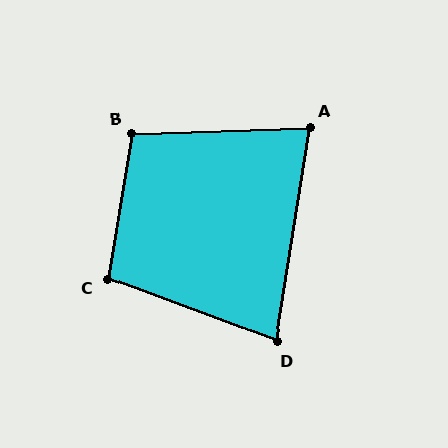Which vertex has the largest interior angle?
B, at approximately 101 degrees.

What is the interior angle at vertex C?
Approximately 101 degrees (obtuse).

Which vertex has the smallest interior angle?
D, at approximately 79 degrees.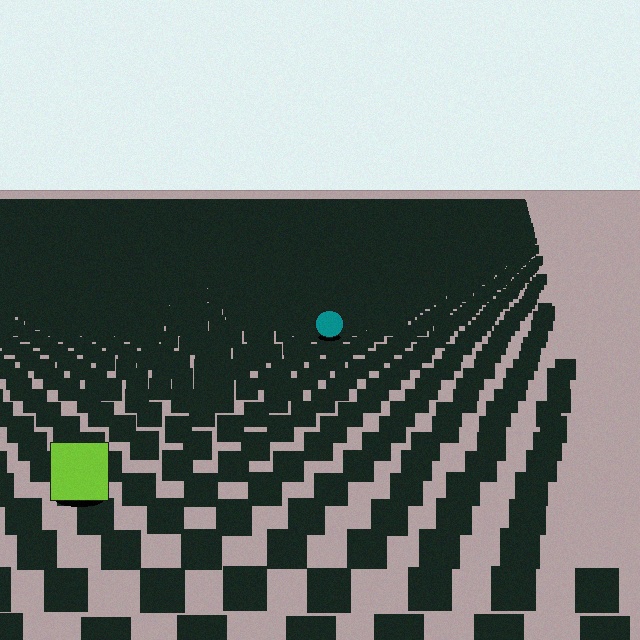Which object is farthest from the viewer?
The teal circle is farthest from the viewer. It appears smaller and the ground texture around it is denser.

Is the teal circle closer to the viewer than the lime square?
No. The lime square is closer — you can tell from the texture gradient: the ground texture is coarser near it.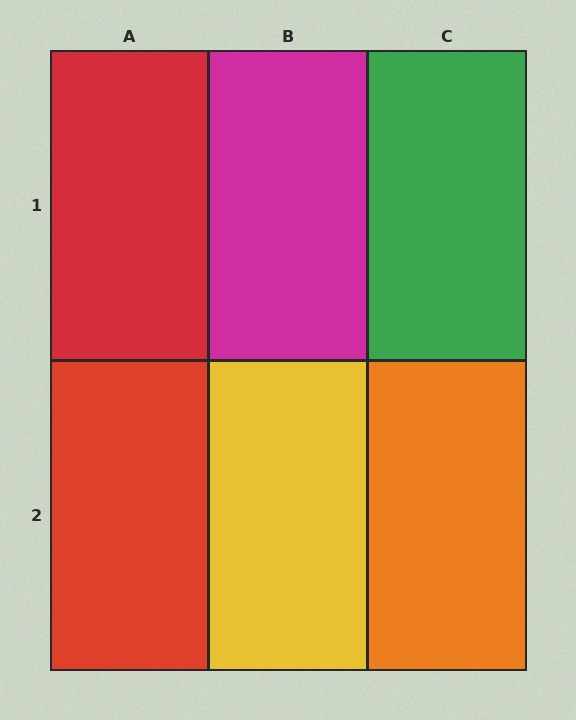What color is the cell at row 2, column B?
Yellow.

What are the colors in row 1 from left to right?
Red, magenta, green.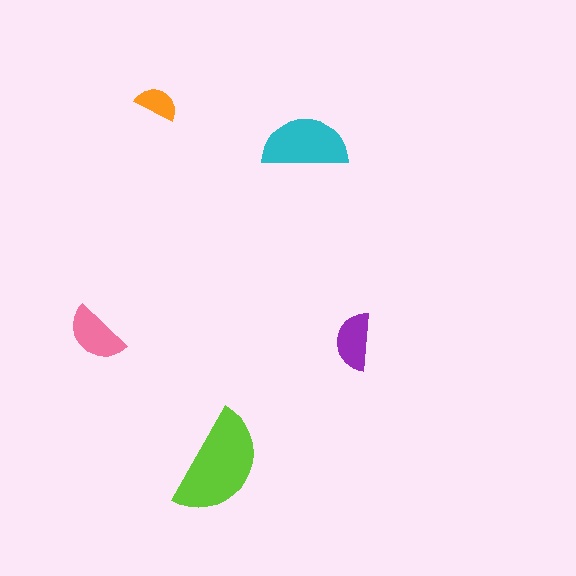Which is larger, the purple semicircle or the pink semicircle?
The pink one.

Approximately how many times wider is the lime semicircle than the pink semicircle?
About 1.5 times wider.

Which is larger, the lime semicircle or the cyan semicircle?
The lime one.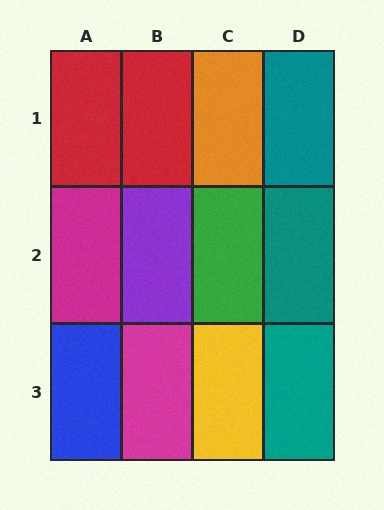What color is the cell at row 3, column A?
Blue.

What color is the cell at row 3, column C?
Yellow.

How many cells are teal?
3 cells are teal.